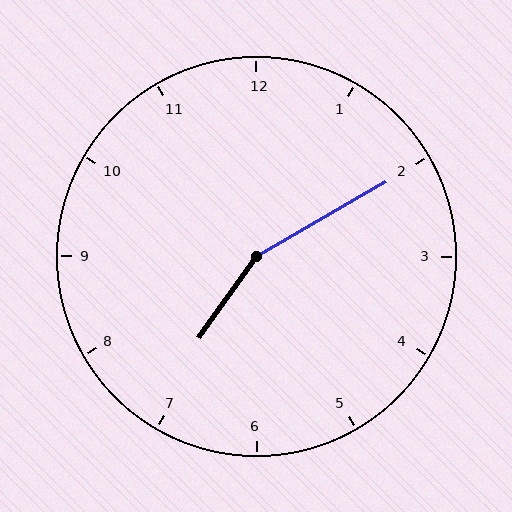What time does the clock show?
7:10.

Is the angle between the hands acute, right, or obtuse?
It is obtuse.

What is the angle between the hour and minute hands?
Approximately 155 degrees.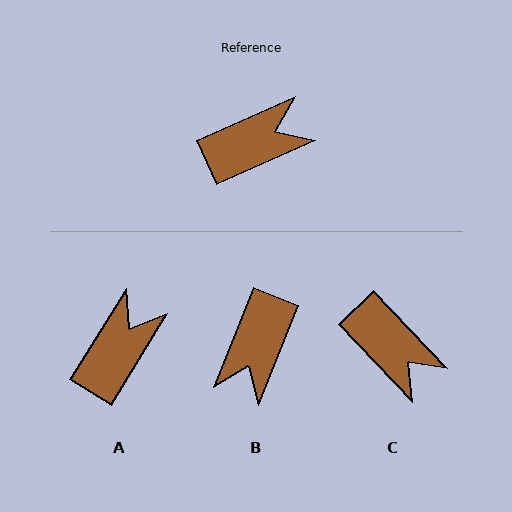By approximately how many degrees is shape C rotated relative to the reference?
Approximately 70 degrees clockwise.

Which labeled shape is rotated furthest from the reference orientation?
B, about 136 degrees away.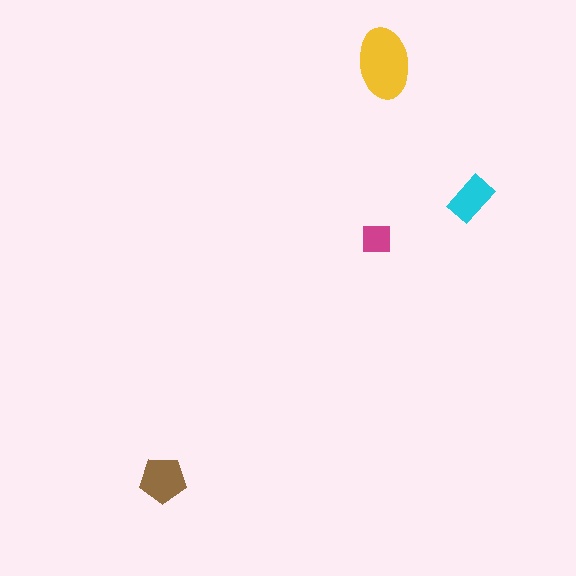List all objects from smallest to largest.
The magenta square, the cyan rectangle, the brown pentagon, the yellow ellipse.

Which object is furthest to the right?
The cyan rectangle is rightmost.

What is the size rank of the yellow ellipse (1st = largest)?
1st.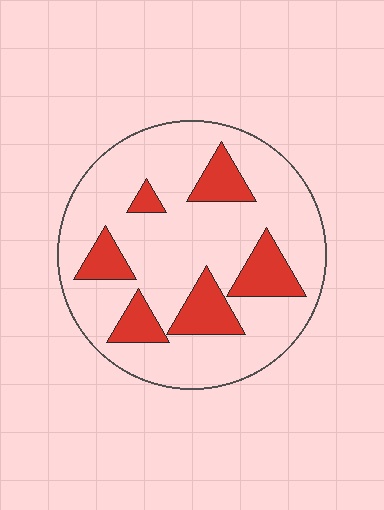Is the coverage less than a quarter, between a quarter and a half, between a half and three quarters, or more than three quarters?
Less than a quarter.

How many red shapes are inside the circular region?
6.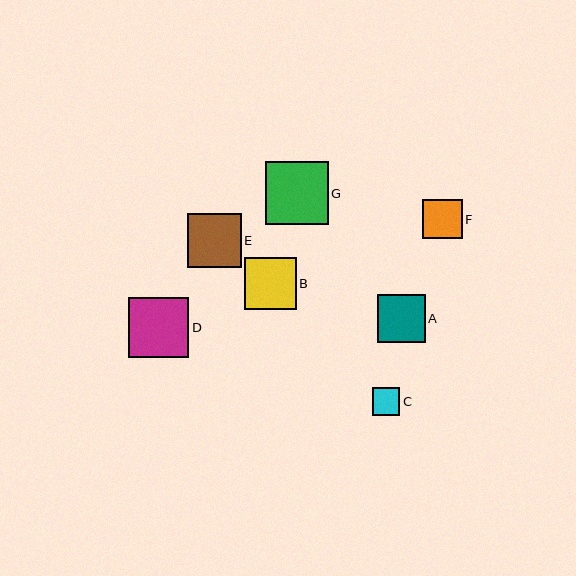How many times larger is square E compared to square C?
Square E is approximately 2.0 times the size of square C.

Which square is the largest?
Square G is the largest with a size of approximately 62 pixels.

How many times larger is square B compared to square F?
Square B is approximately 1.3 times the size of square F.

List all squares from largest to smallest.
From largest to smallest: G, D, E, B, A, F, C.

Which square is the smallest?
Square C is the smallest with a size of approximately 27 pixels.